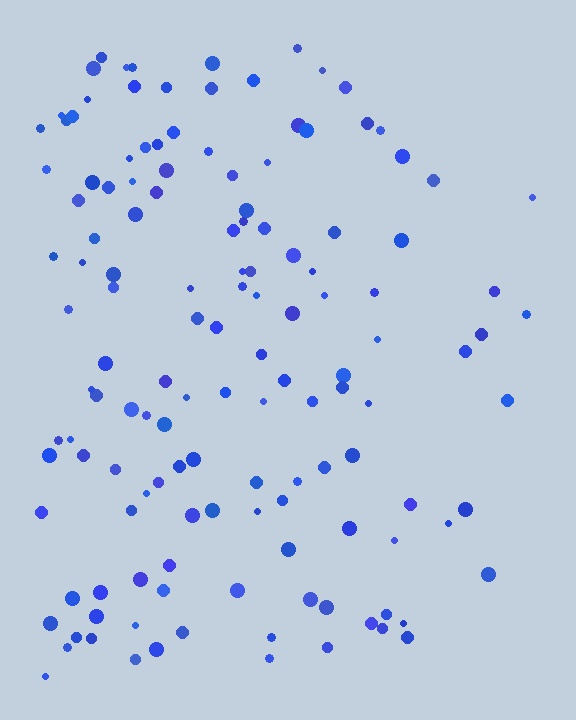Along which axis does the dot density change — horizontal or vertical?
Horizontal.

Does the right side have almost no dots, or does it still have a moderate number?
Still a moderate number, just noticeably fewer than the left.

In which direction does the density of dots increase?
From right to left, with the left side densest.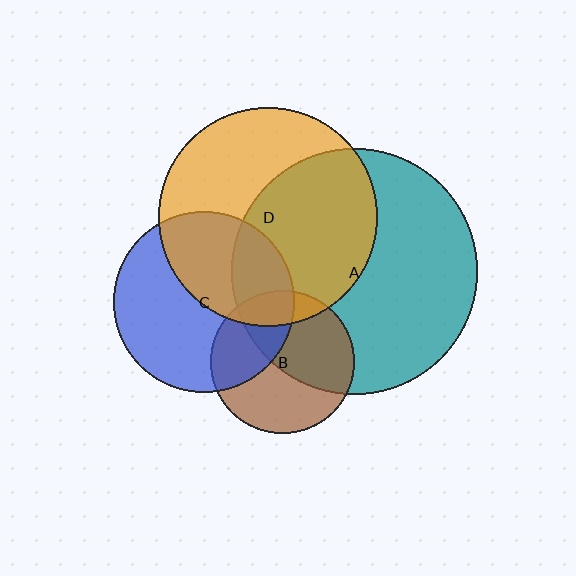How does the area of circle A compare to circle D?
Approximately 1.3 times.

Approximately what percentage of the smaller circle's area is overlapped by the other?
Approximately 35%.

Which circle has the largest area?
Circle A (teal).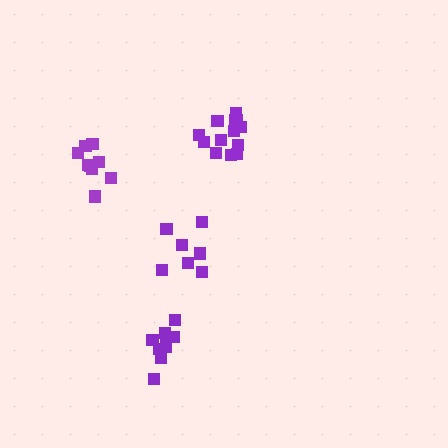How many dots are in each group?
Group 1: 7 dots, Group 2: 10 dots, Group 3: 10 dots, Group 4: 13 dots (40 total).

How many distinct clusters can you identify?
There are 4 distinct clusters.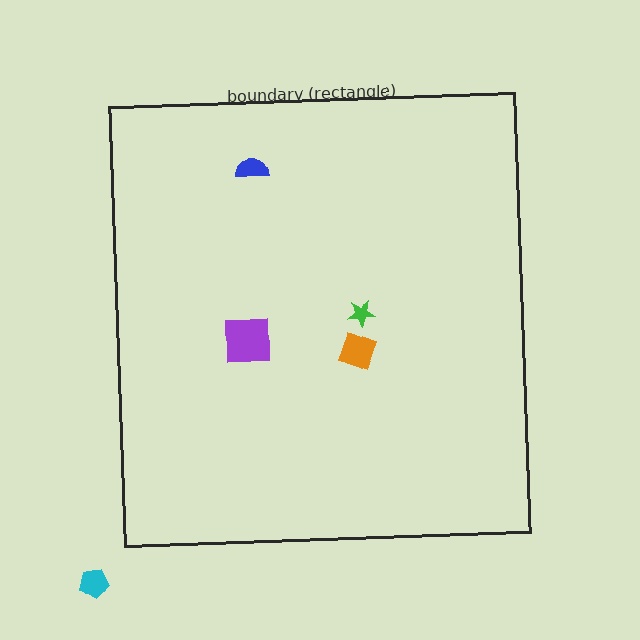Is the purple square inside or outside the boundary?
Inside.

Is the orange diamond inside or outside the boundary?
Inside.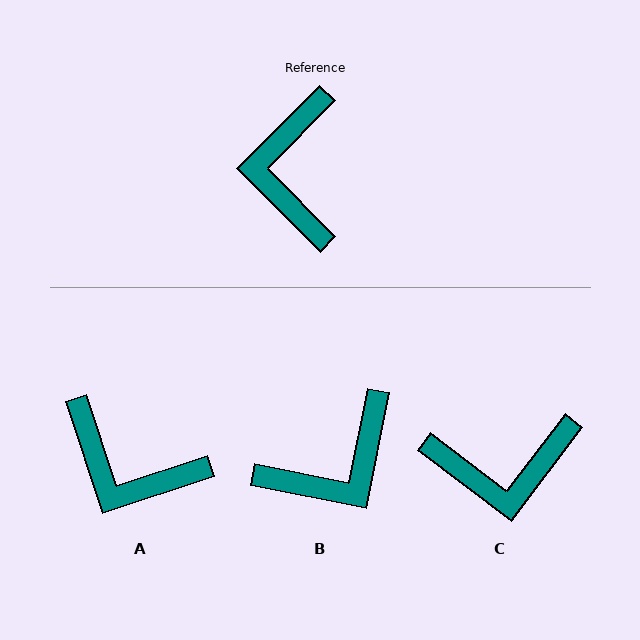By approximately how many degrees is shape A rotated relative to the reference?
Approximately 63 degrees counter-clockwise.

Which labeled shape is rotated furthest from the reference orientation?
B, about 124 degrees away.